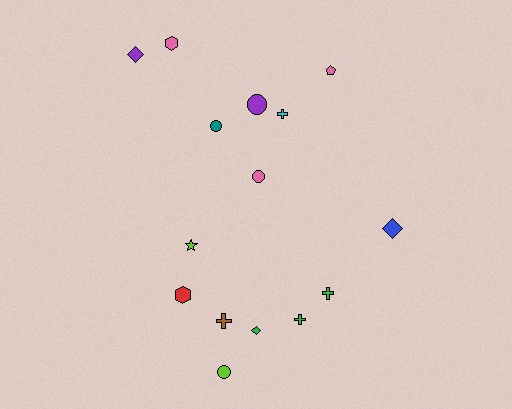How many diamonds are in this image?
There are 3 diamonds.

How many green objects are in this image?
There are 3 green objects.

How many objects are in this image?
There are 15 objects.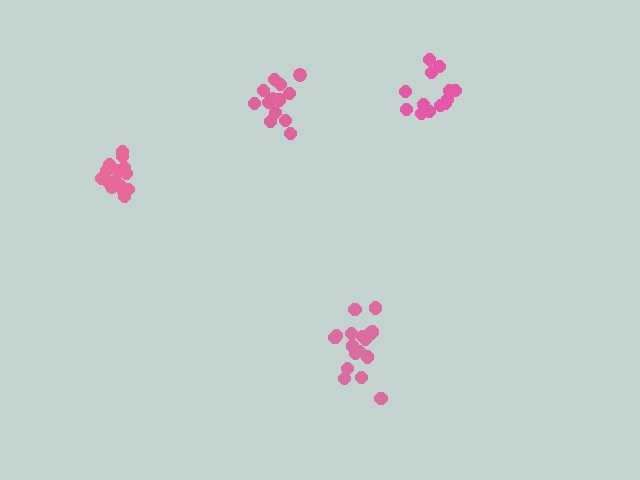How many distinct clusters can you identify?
There are 4 distinct clusters.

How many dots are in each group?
Group 1: 13 dots, Group 2: 13 dots, Group 3: 19 dots, Group 4: 16 dots (61 total).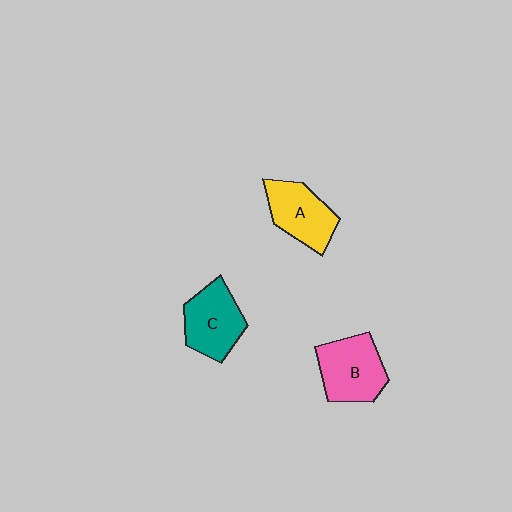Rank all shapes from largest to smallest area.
From largest to smallest: B (pink), C (teal), A (yellow).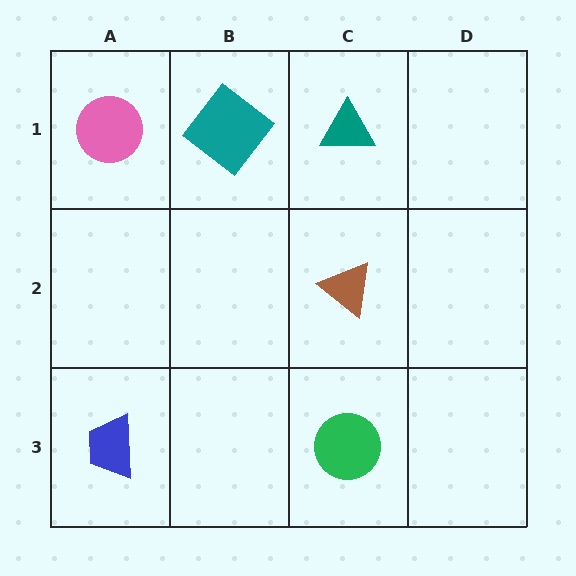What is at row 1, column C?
A teal triangle.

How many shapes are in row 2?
1 shape.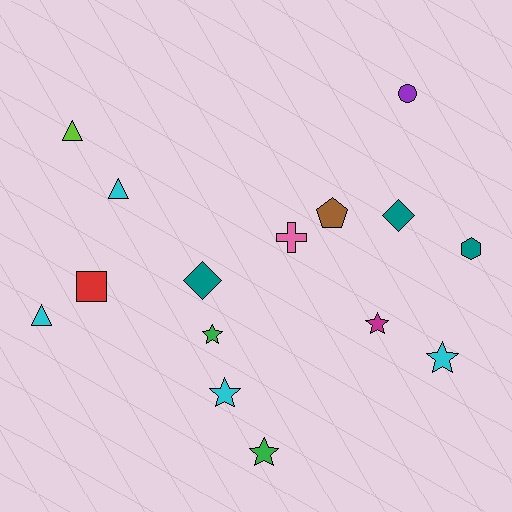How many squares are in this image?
There is 1 square.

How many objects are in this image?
There are 15 objects.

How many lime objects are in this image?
There is 1 lime object.